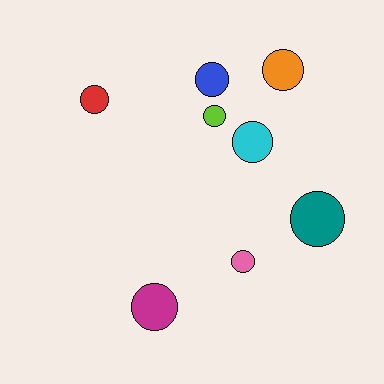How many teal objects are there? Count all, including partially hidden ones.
There is 1 teal object.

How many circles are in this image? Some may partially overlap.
There are 8 circles.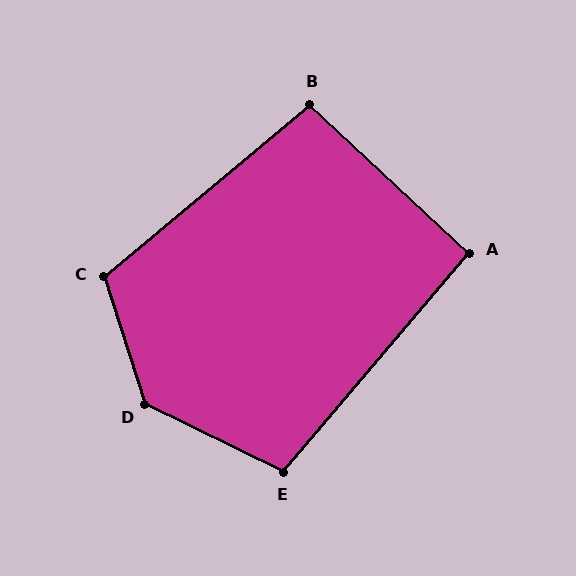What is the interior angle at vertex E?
Approximately 104 degrees (obtuse).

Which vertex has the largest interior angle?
D, at approximately 134 degrees.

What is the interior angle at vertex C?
Approximately 112 degrees (obtuse).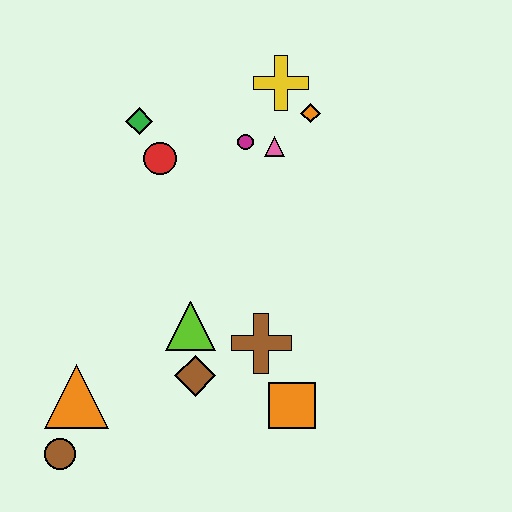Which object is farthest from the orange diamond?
The brown circle is farthest from the orange diamond.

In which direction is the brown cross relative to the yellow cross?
The brown cross is below the yellow cross.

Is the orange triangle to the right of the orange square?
No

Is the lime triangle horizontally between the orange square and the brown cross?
No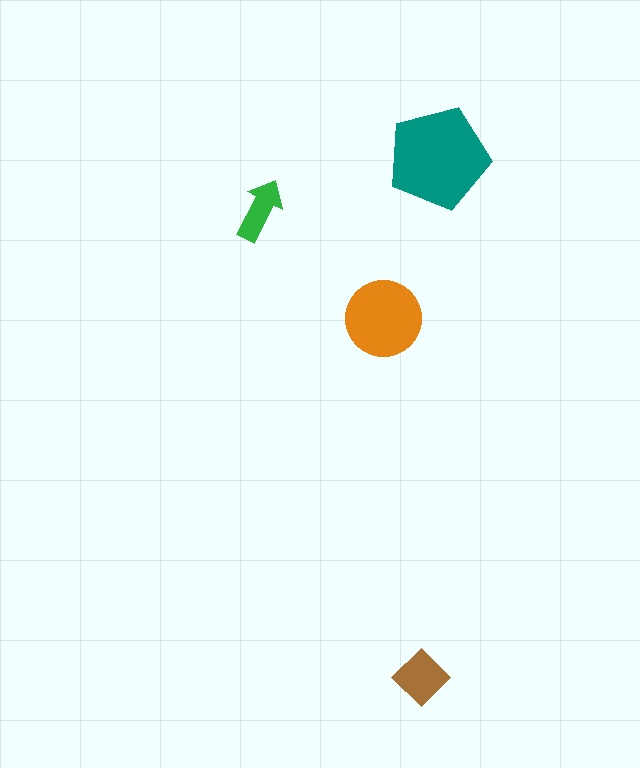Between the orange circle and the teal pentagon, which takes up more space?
The teal pentagon.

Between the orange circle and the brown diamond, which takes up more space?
The orange circle.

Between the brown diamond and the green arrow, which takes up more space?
The brown diamond.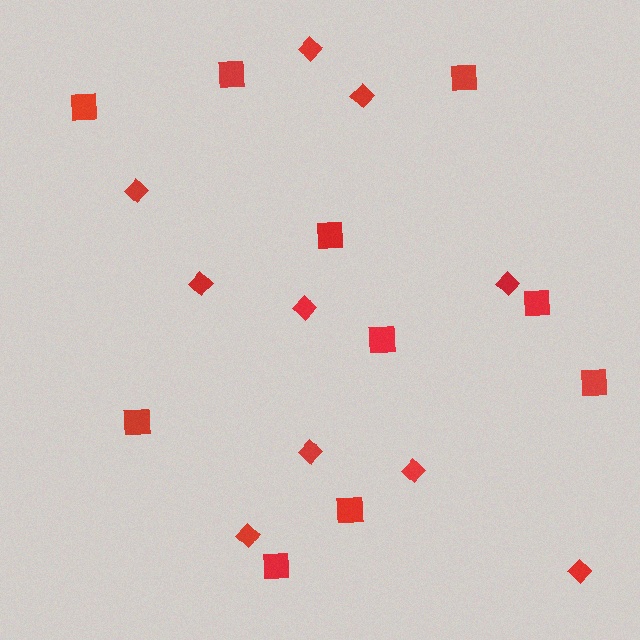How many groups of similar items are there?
There are 2 groups: one group of squares (10) and one group of diamonds (10).